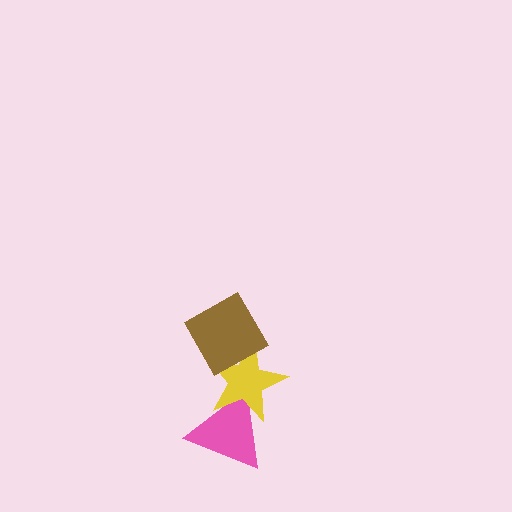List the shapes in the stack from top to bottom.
From top to bottom: the brown diamond, the yellow star, the pink triangle.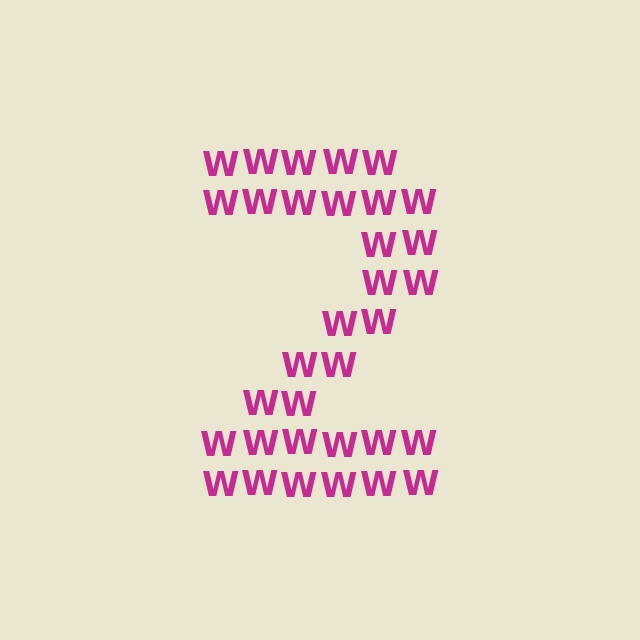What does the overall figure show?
The overall figure shows the digit 2.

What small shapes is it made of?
It is made of small letter W's.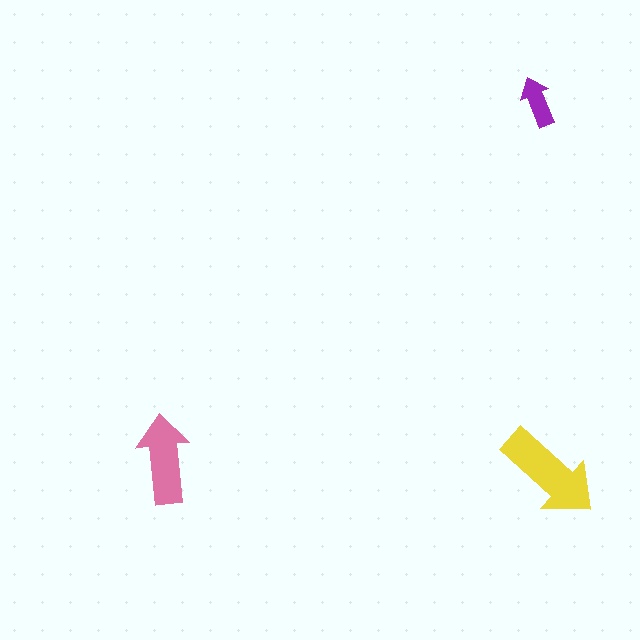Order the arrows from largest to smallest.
the yellow one, the pink one, the purple one.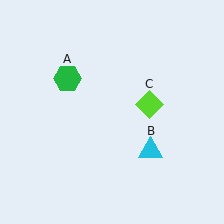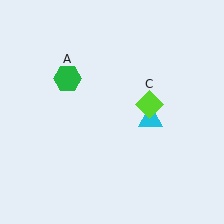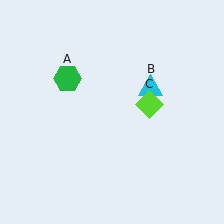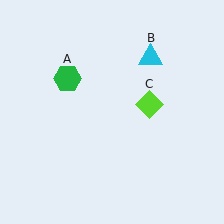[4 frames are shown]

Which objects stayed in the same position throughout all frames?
Green hexagon (object A) and lime diamond (object C) remained stationary.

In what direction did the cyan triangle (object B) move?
The cyan triangle (object B) moved up.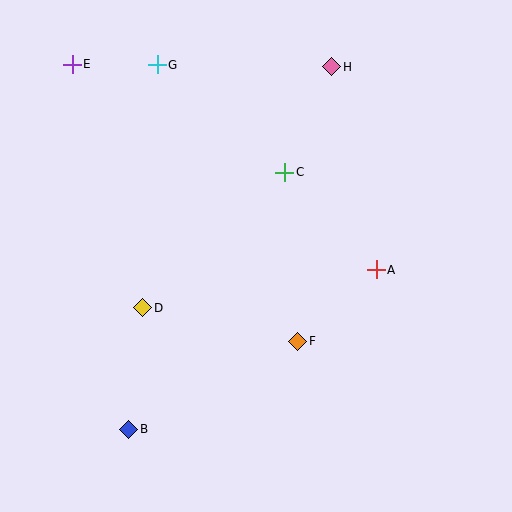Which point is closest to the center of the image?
Point C at (285, 172) is closest to the center.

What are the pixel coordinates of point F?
Point F is at (298, 341).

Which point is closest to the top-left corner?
Point E is closest to the top-left corner.